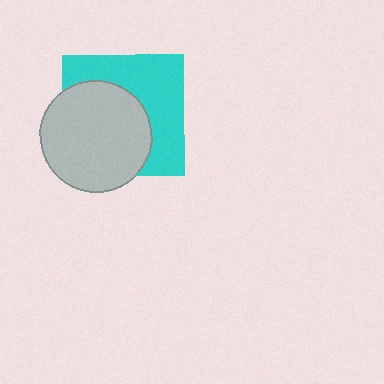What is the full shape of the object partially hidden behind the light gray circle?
The partially hidden object is a cyan square.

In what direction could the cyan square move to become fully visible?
The cyan square could move toward the upper-right. That would shift it out from behind the light gray circle entirely.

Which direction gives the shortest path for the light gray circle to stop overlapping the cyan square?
Moving toward the lower-left gives the shortest separation.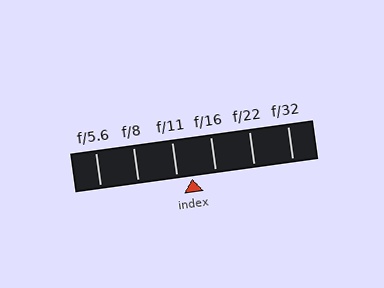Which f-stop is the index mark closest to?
The index mark is closest to f/11.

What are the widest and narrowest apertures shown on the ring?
The widest aperture shown is f/5.6 and the narrowest is f/32.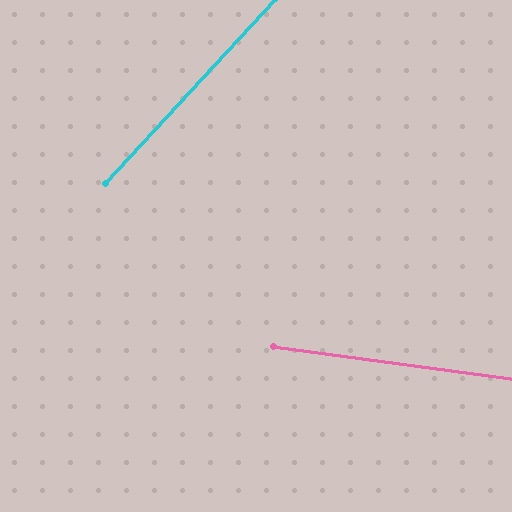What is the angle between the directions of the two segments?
Approximately 55 degrees.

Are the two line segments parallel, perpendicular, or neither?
Neither parallel nor perpendicular — they differ by about 55°.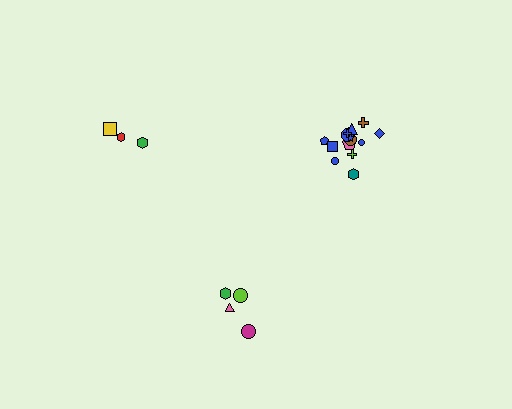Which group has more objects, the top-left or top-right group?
The top-right group.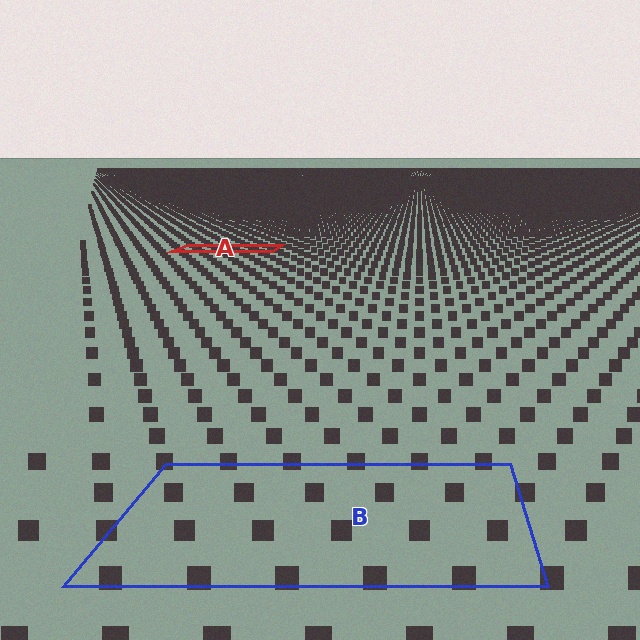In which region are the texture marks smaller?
The texture marks are smaller in region A, because it is farther away.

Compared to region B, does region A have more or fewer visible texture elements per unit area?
Region A has more texture elements per unit area — they are packed more densely because it is farther away.